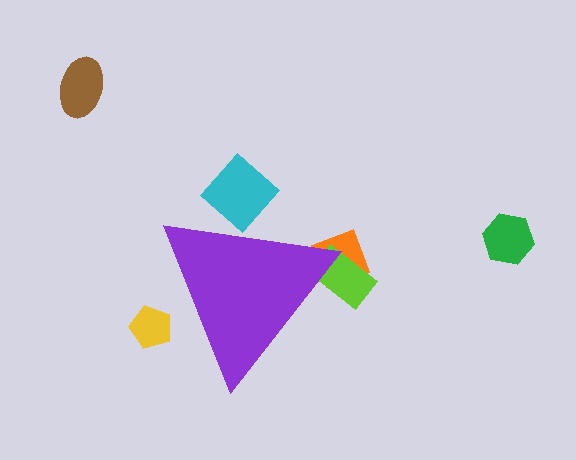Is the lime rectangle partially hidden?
Yes, the lime rectangle is partially hidden behind the purple triangle.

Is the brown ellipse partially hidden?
No, the brown ellipse is fully visible.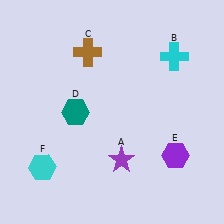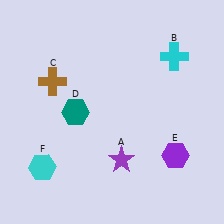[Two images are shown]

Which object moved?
The brown cross (C) moved left.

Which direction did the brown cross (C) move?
The brown cross (C) moved left.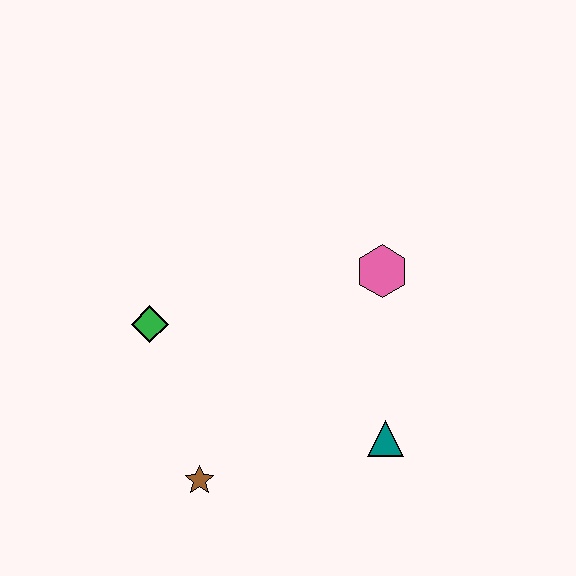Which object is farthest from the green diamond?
The teal triangle is farthest from the green diamond.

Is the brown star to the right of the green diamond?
Yes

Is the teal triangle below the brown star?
No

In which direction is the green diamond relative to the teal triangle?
The green diamond is to the left of the teal triangle.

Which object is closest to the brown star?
The green diamond is closest to the brown star.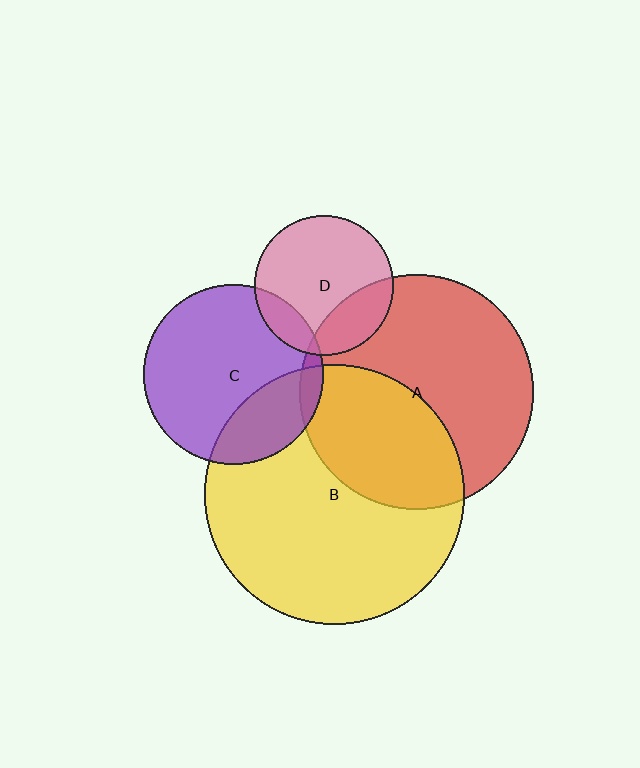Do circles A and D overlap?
Yes.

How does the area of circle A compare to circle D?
Approximately 2.8 times.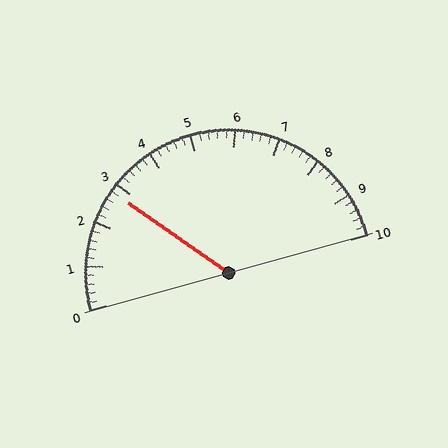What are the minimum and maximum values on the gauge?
The gauge ranges from 0 to 10.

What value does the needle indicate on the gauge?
The needle indicates approximately 2.8.